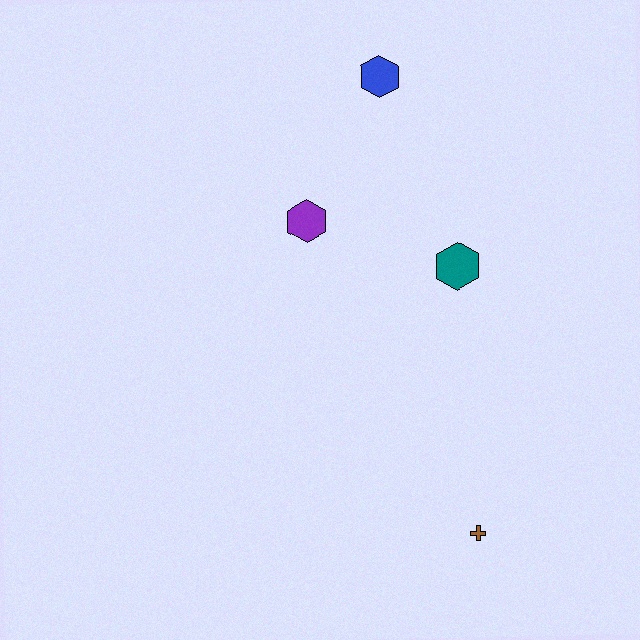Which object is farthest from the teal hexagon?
The brown cross is farthest from the teal hexagon.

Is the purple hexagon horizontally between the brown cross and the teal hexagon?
No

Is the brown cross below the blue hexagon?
Yes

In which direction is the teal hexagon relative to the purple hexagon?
The teal hexagon is to the right of the purple hexagon.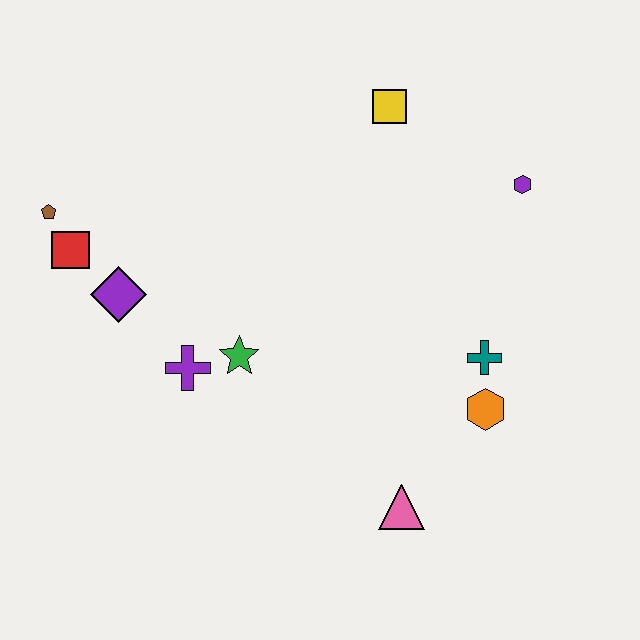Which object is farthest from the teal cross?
The brown pentagon is farthest from the teal cross.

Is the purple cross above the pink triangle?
Yes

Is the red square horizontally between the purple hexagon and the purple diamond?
No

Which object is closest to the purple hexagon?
The yellow square is closest to the purple hexagon.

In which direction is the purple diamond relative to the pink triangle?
The purple diamond is to the left of the pink triangle.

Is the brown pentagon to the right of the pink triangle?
No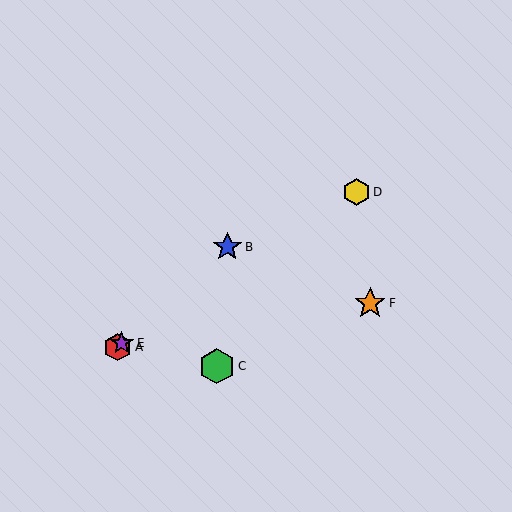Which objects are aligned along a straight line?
Objects A, B, E are aligned along a straight line.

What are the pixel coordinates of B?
Object B is at (227, 247).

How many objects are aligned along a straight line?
3 objects (A, B, E) are aligned along a straight line.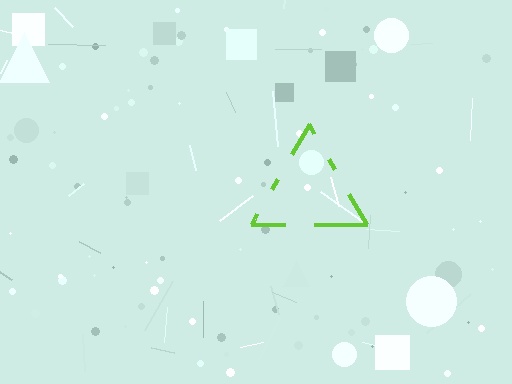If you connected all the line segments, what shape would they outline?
They would outline a triangle.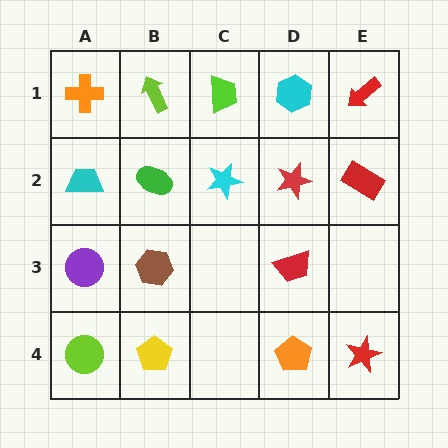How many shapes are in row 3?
3 shapes.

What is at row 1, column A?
An orange cross.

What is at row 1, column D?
A cyan hexagon.